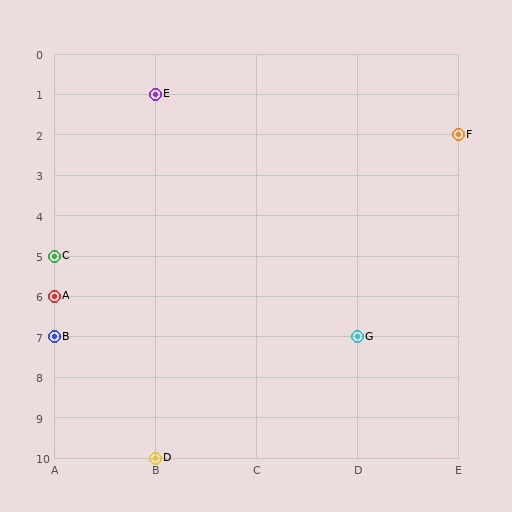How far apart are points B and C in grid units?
Points B and C are 2 rows apart.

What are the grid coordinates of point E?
Point E is at grid coordinates (B, 1).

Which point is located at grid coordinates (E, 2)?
Point F is at (E, 2).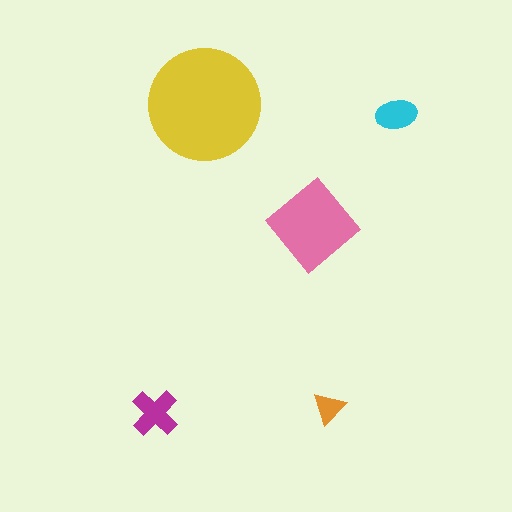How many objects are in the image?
There are 5 objects in the image.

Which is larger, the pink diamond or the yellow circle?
The yellow circle.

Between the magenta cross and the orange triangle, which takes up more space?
The magenta cross.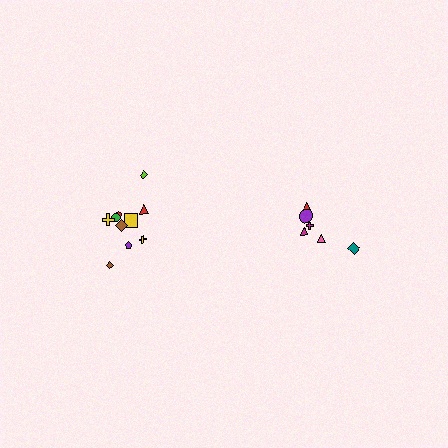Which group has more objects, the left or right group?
The left group.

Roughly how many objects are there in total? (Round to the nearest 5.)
Roughly 15 objects in total.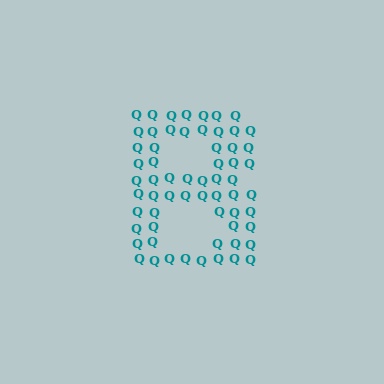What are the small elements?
The small elements are letter Q's.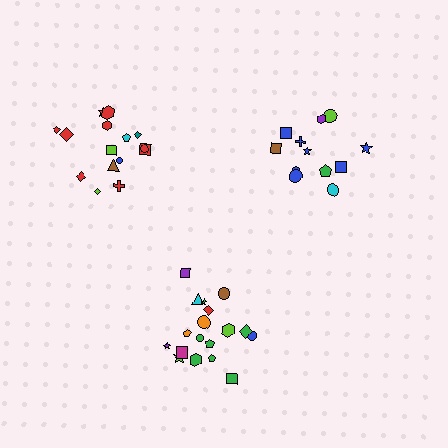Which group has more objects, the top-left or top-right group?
The top-left group.